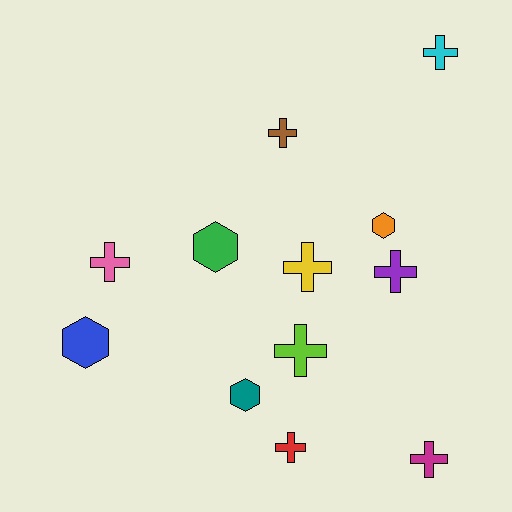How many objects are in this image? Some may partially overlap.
There are 12 objects.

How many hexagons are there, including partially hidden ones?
There are 4 hexagons.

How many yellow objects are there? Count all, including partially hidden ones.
There is 1 yellow object.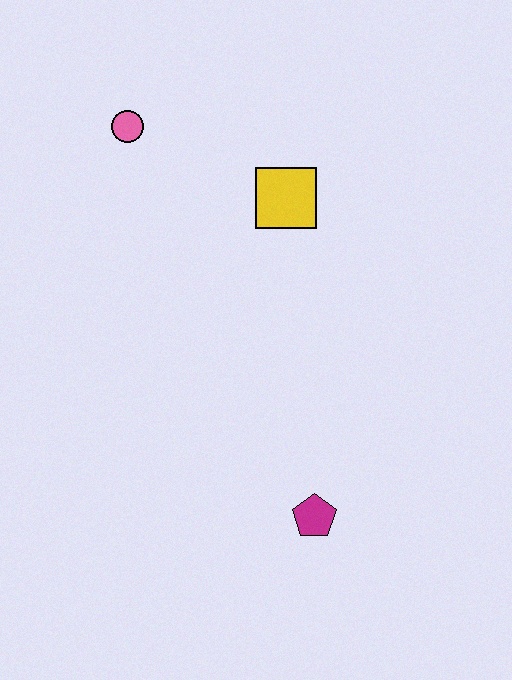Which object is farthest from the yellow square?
The magenta pentagon is farthest from the yellow square.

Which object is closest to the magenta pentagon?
The yellow square is closest to the magenta pentagon.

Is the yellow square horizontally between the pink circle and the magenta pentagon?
Yes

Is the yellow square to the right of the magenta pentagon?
No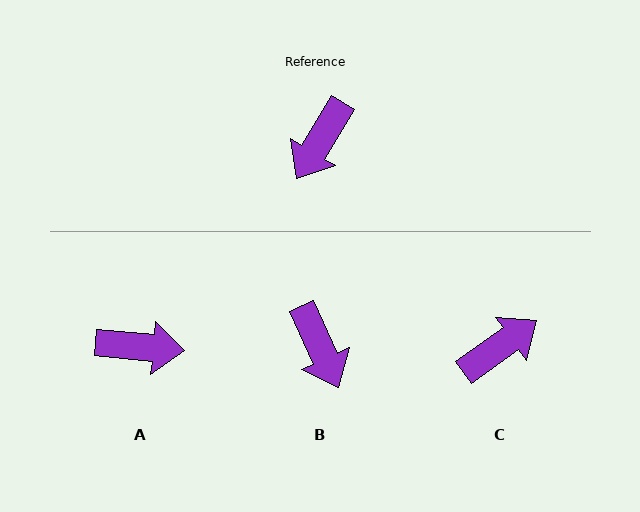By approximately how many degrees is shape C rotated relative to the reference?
Approximately 157 degrees counter-clockwise.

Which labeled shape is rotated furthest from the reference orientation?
C, about 157 degrees away.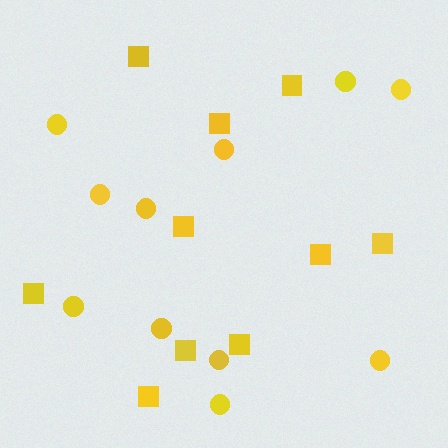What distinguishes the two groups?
There are 2 groups: one group of squares (10) and one group of circles (11).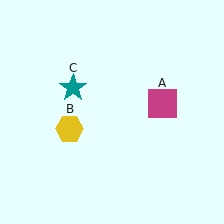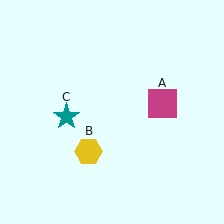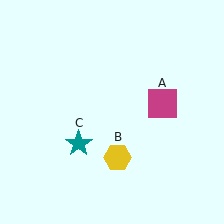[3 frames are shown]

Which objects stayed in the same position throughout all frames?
Magenta square (object A) remained stationary.